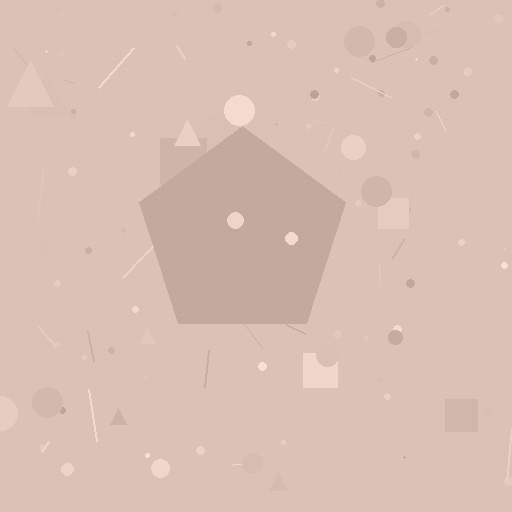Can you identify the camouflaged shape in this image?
The camouflaged shape is a pentagon.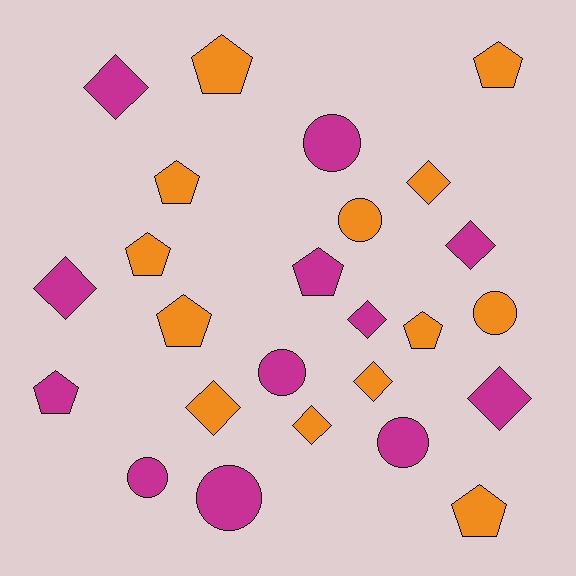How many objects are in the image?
There are 25 objects.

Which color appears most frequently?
Orange, with 13 objects.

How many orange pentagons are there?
There are 7 orange pentagons.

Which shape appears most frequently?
Diamond, with 9 objects.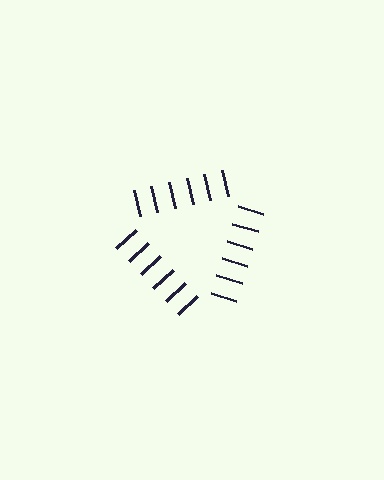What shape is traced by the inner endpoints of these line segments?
An illusory triangle — the line segments terminate on its edges but no continuous stroke is drawn.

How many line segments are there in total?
18 — 6 along each of the 3 edges.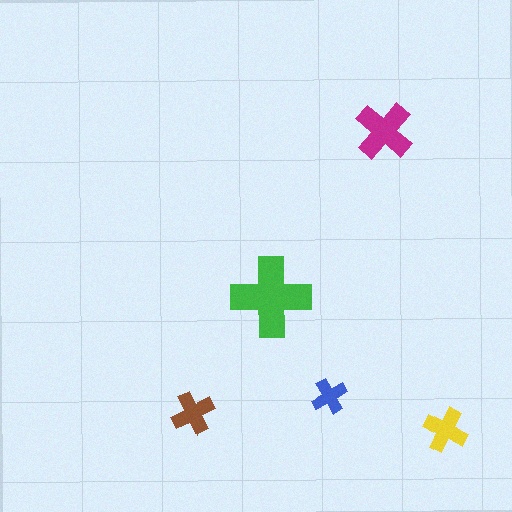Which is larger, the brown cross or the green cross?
The green one.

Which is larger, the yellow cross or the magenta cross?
The magenta one.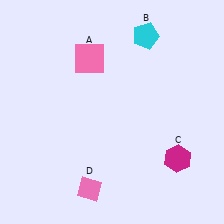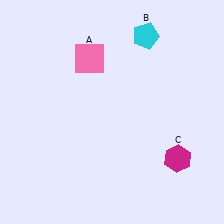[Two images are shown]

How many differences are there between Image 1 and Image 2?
There is 1 difference between the two images.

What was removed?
The pink diamond (D) was removed in Image 2.